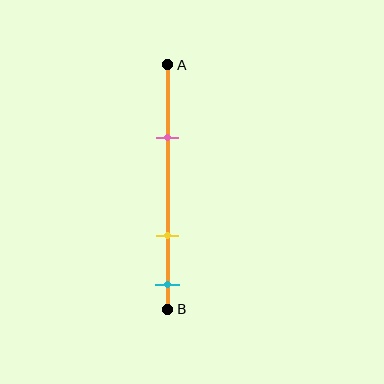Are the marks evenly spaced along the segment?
No, the marks are not evenly spaced.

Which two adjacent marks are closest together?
The yellow and cyan marks are the closest adjacent pair.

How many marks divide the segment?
There are 3 marks dividing the segment.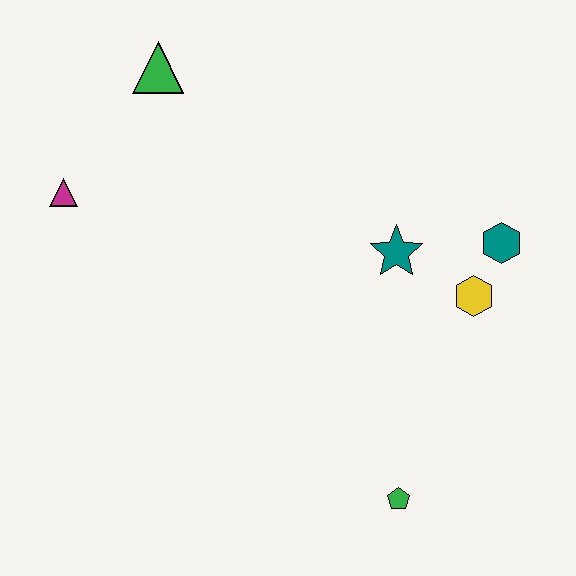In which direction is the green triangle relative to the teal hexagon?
The green triangle is to the left of the teal hexagon.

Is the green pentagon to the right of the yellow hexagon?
No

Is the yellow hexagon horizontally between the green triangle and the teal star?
No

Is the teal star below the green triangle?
Yes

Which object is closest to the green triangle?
The magenta triangle is closest to the green triangle.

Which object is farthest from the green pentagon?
The green triangle is farthest from the green pentagon.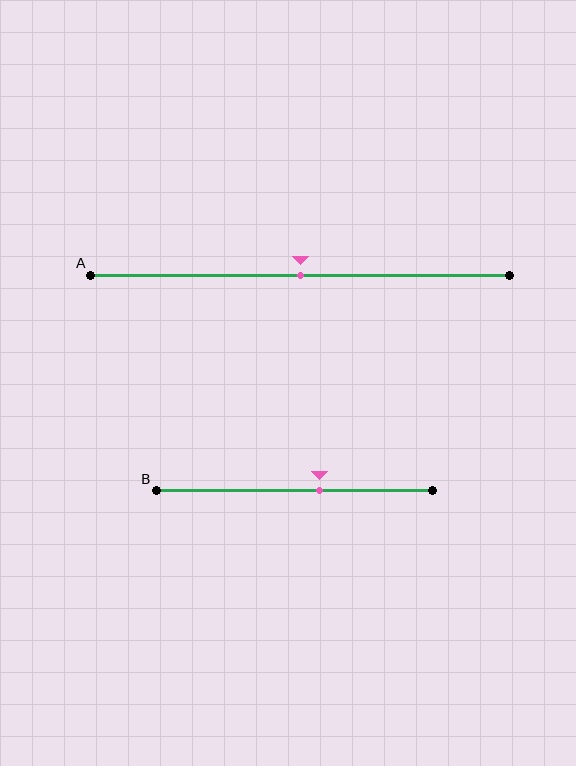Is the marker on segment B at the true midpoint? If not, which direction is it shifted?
No, the marker on segment B is shifted to the right by about 9% of the segment length.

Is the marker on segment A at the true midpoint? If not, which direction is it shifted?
Yes, the marker on segment A is at the true midpoint.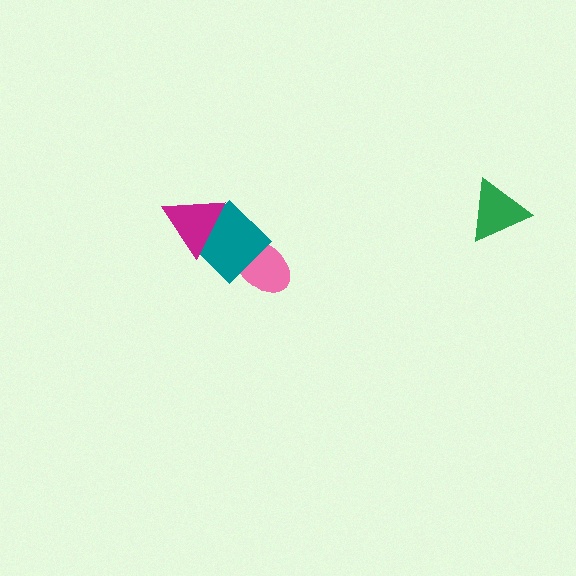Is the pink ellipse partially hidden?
Yes, it is partially covered by another shape.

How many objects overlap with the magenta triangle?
1 object overlaps with the magenta triangle.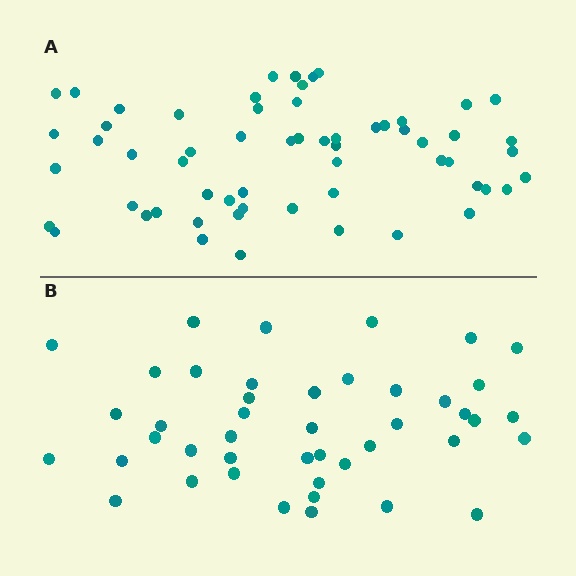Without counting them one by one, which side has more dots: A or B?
Region A (the top region) has more dots.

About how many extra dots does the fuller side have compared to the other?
Region A has approximately 15 more dots than region B.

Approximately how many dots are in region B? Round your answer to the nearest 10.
About 40 dots. (The exact count is 44, which rounds to 40.)